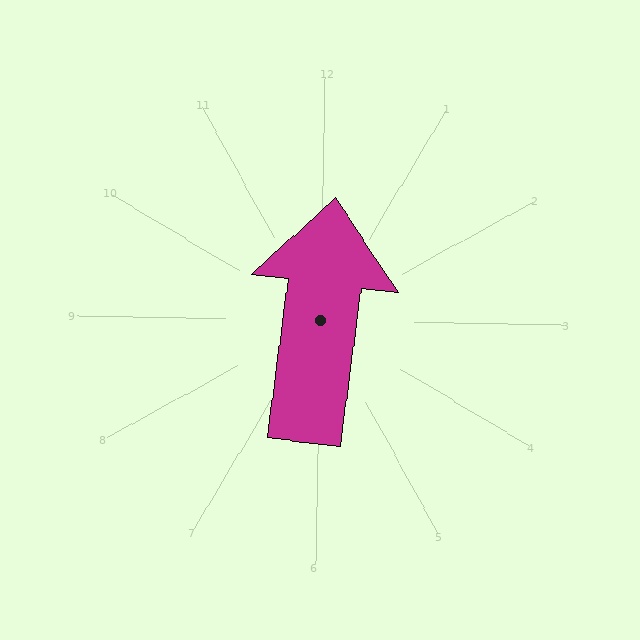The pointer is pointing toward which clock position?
Roughly 12 o'clock.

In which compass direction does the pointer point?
North.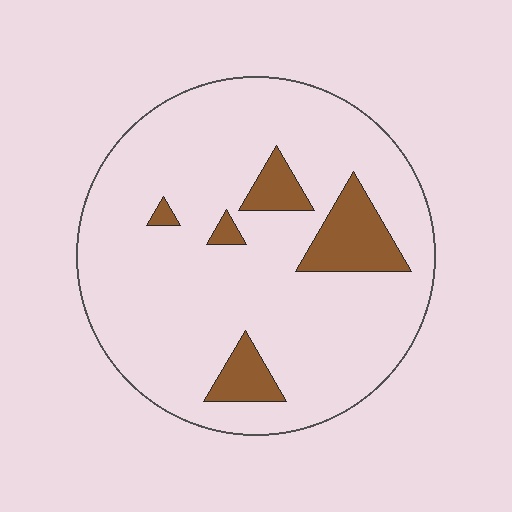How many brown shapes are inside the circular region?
5.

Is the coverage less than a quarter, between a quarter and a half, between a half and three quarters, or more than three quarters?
Less than a quarter.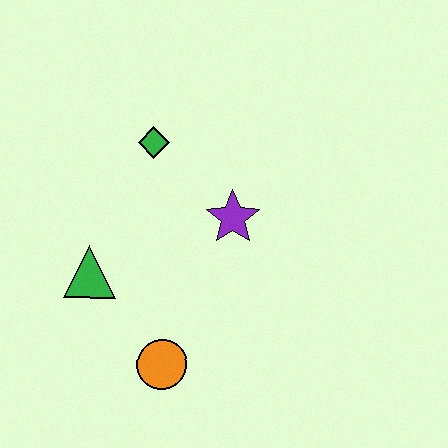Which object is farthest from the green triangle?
The purple star is farthest from the green triangle.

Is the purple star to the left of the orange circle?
No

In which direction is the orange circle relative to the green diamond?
The orange circle is below the green diamond.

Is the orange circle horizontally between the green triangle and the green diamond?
No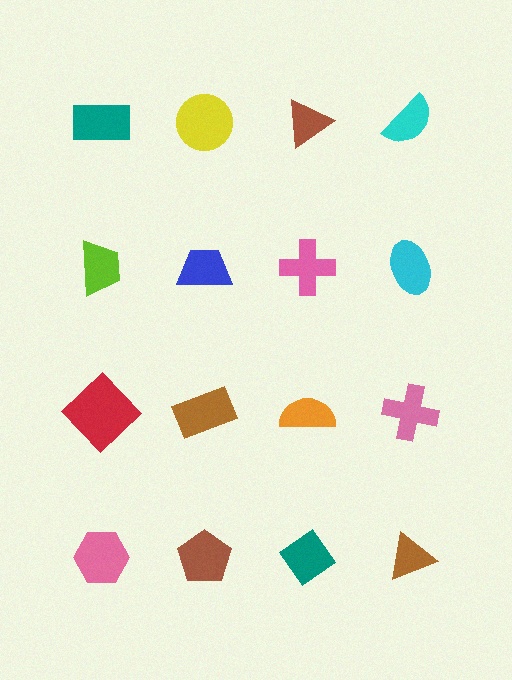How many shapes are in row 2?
4 shapes.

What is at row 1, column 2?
A yellow circle.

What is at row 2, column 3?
A pink cross.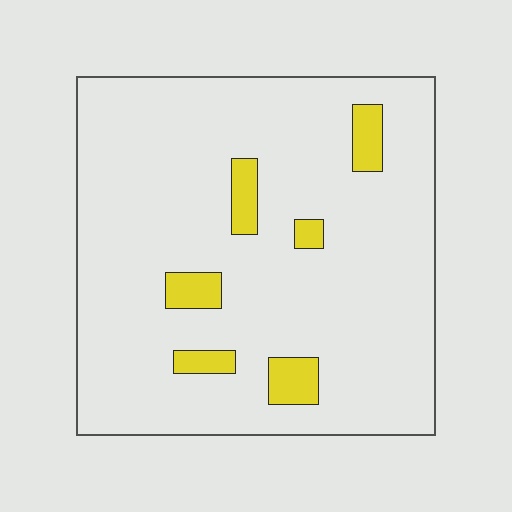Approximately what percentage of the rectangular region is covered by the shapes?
Approximately 10%.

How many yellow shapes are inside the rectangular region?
6.